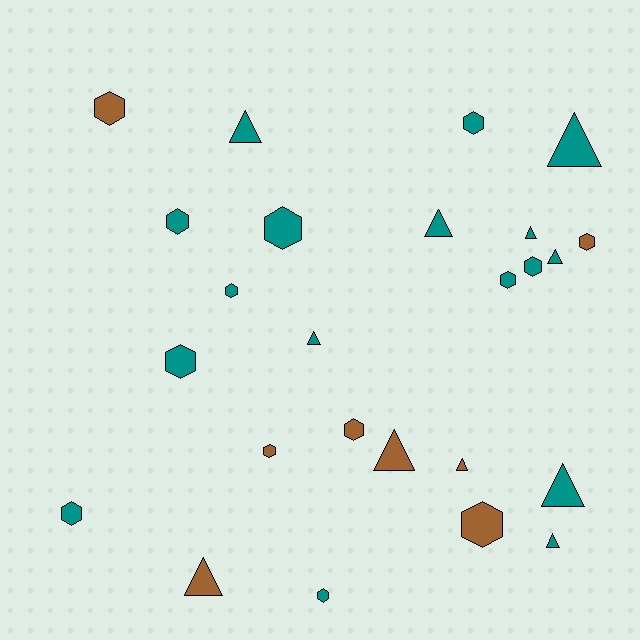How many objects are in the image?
There are 25 objects.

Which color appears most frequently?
Teal, with 17 objects.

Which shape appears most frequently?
Hexagon, with 14 objects.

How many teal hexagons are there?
There are 9 teal hexagons.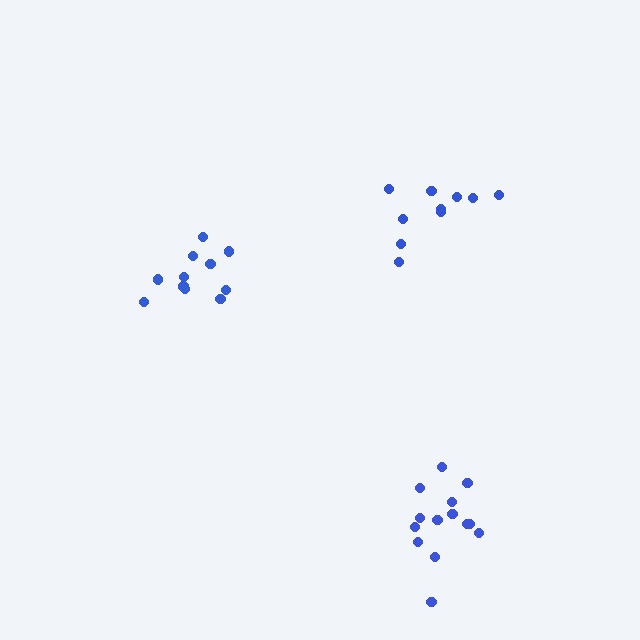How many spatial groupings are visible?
There are 3 spatial groupings.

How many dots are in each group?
Group 1: 11 dots, Group 2: 10 dots, Group 3: 14 dots (35 total).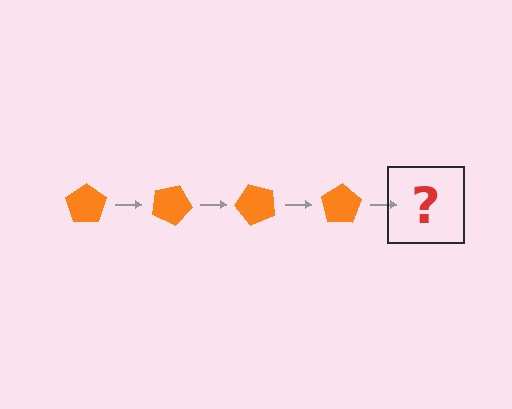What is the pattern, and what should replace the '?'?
The pattern is that the pentagon rotates 25 degrees each step. The '?' should be an orange pentagon rotated 100 degrees.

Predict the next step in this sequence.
The next step is an orange pentagon rotated 100 degrees.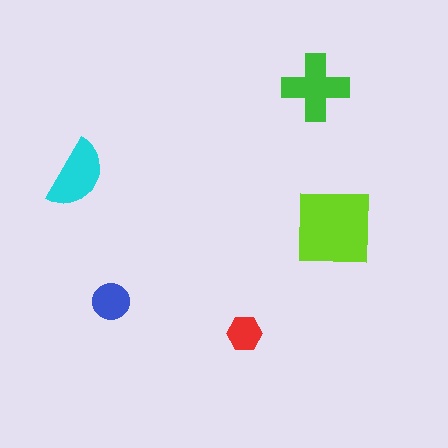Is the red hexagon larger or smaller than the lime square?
Smaller.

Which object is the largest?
The lime square.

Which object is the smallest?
The red hexagon.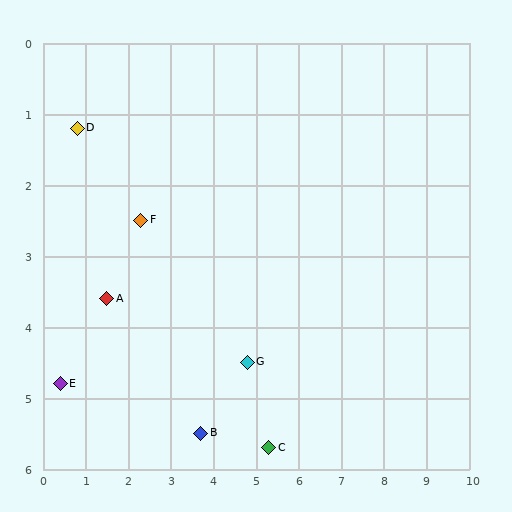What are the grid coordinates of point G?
Point G is at approximately (4.8, 4.5).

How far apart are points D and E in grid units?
Points D and E are about 3.6 grid units apart.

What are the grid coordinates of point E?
Point E is at approximately (0.4, 4.8).